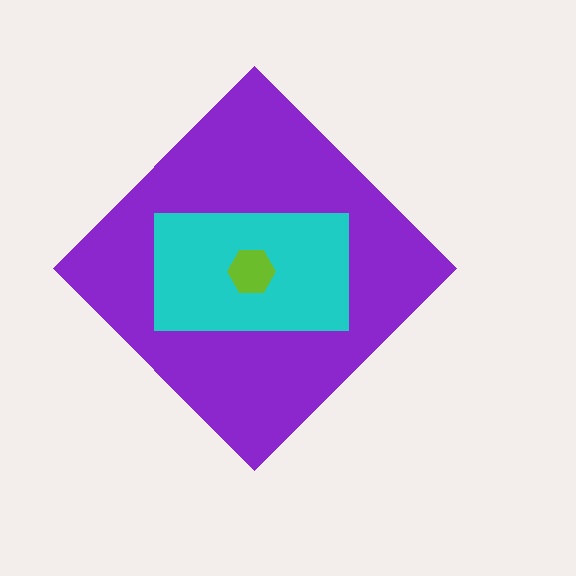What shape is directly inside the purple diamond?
The cyan rectangle.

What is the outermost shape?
The purple diamond.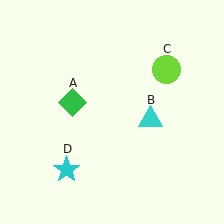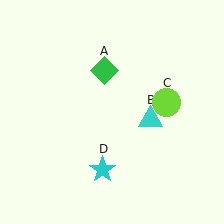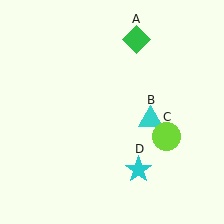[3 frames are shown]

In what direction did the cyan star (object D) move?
The cyan star (object D) moved right.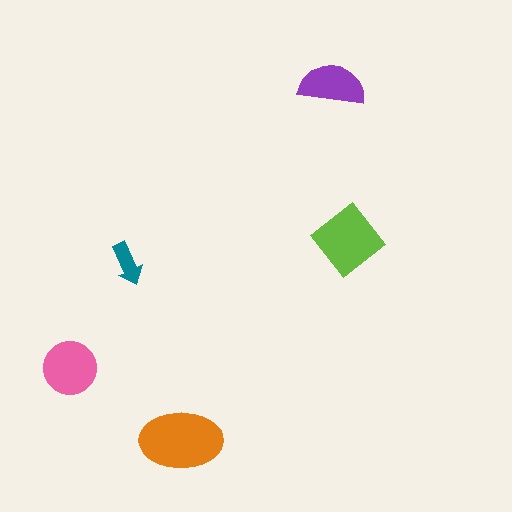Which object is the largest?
The orange ellipse.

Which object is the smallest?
The teal arrow.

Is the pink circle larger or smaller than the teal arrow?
Larger.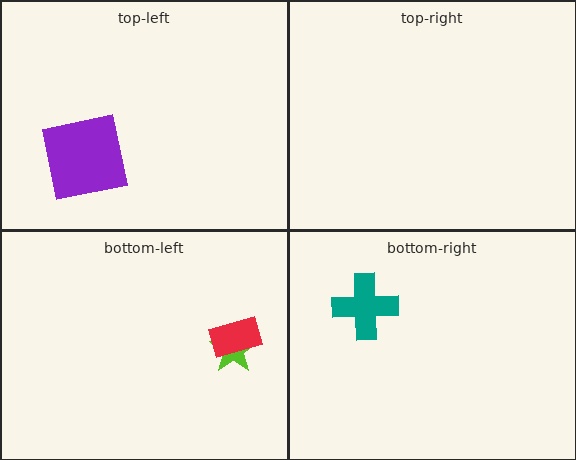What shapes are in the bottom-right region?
The teal cross.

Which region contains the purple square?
The top-left region.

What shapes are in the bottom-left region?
The lime star, the red rectangle.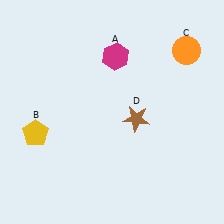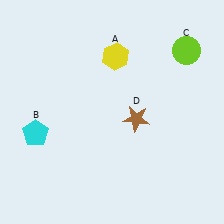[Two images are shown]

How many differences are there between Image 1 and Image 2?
There are 3 differences between the two images.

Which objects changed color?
A changed from magenta to yellow. B changed from yellow to cyan. C changed from orange to lime.